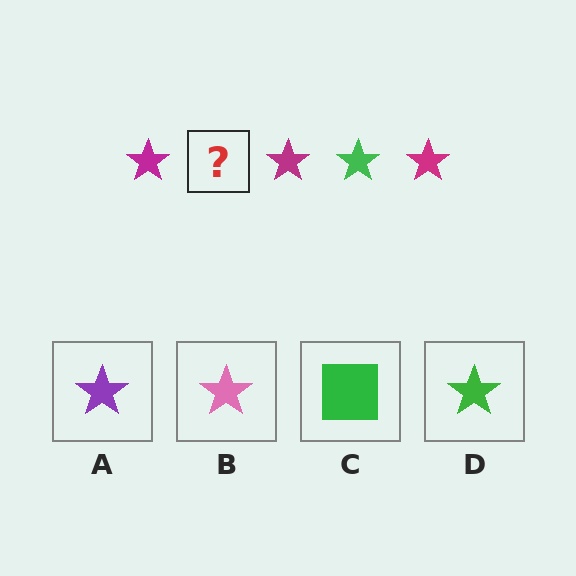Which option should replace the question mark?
Option D.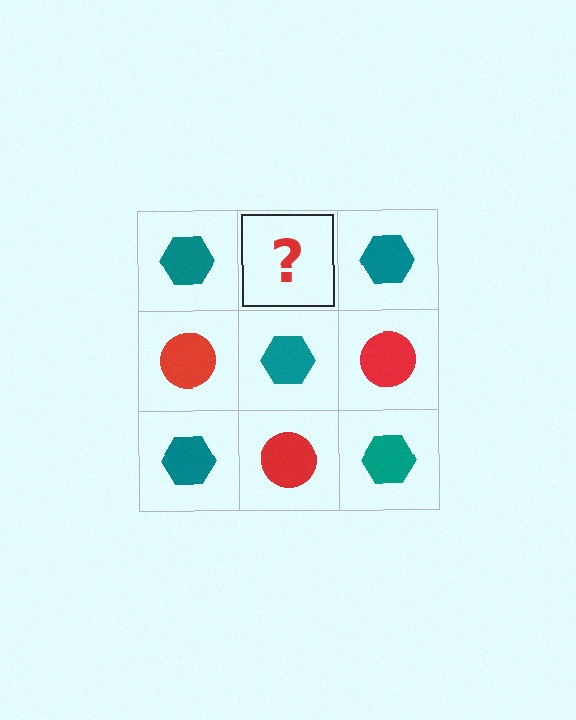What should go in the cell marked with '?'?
The missing cell should contain a red circle.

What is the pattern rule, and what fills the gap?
The rule is that it alternates teal hexagon and red circle in a checkerboard pattern. The gap should be filled with a red circle.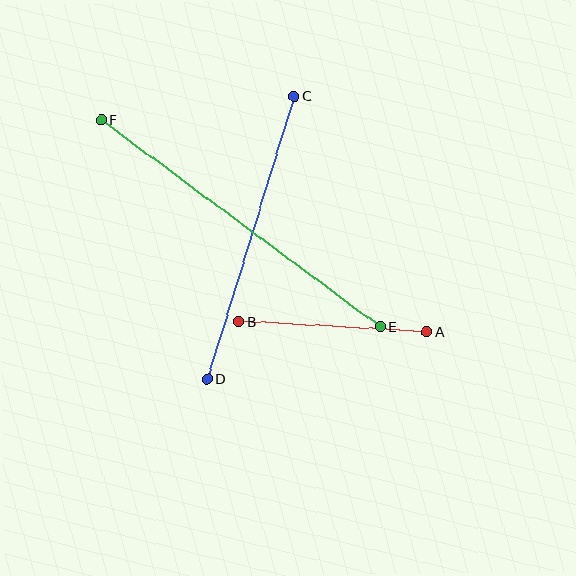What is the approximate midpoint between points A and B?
The midpoint is at approximately (333, 327) pixels.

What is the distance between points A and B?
The distance is approximately 189 pixels.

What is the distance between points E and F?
The distance is approximately 347 pixels.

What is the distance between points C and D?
The distance is approximately 297 pixels.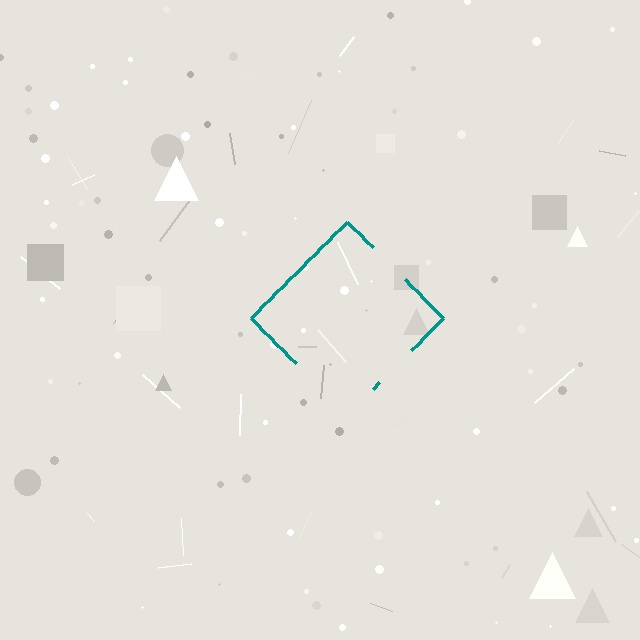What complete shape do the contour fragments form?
The contour fragments form a diamond.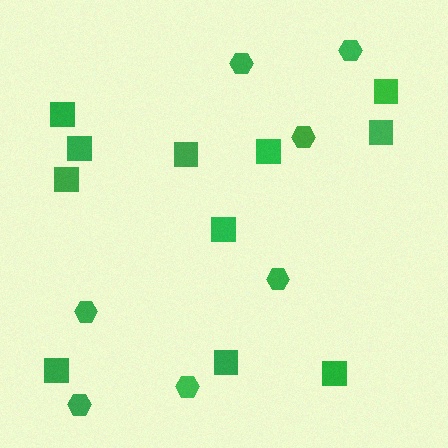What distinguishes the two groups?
There are 2 groups: one group of hexagons (7) and one group of squares (11).